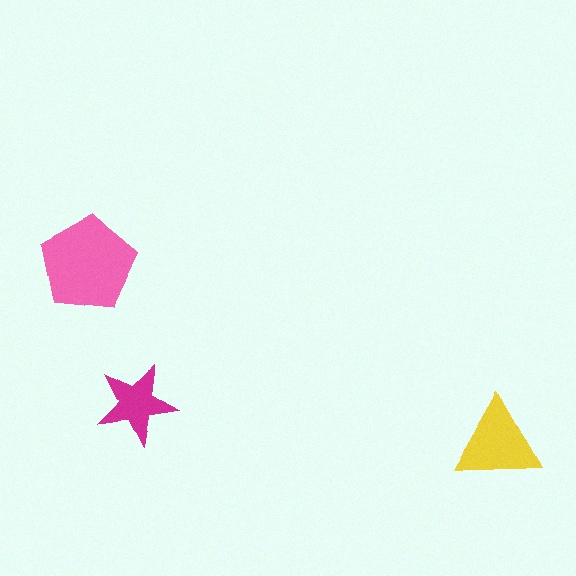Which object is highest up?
The pink pentagon is topmost.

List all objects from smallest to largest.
The magenta star, the yellow triangle, the pink pentagon.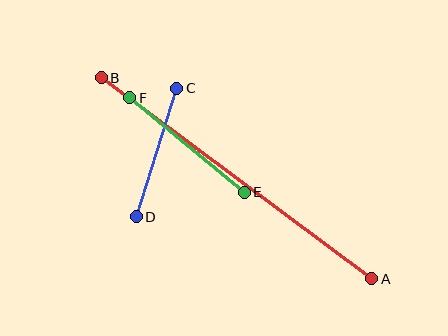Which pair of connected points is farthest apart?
Points A and B are farthest apart.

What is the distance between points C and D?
The distance is approximately 134 pixels.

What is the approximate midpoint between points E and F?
The midpoint is at approximately (187, 145) pixels.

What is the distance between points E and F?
The distance is approximately 148 pixels.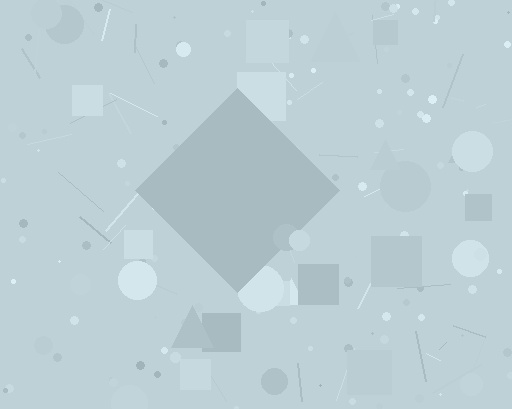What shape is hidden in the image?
A diamond is hidden in the image.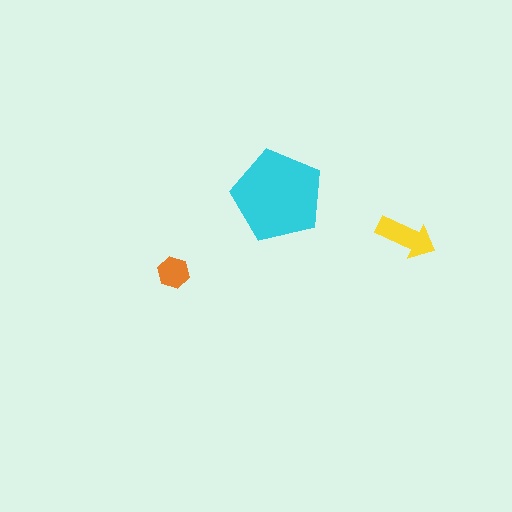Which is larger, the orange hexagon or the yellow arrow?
The yellow arrow.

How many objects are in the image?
There are 3 objects in the image.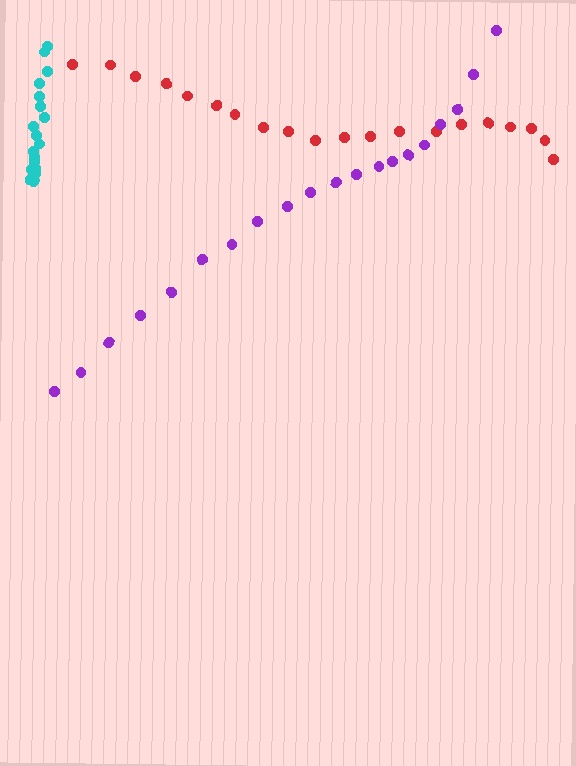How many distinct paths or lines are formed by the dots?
There are 3 distinct paths.